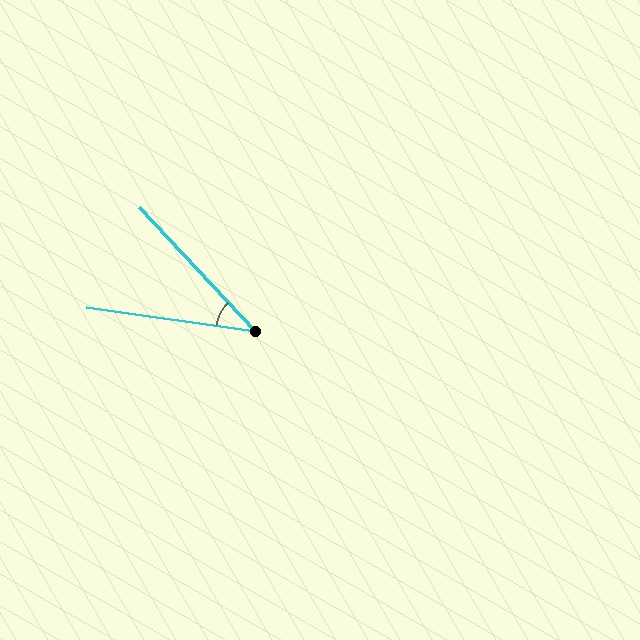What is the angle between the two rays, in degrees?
Approximately 39 degrees.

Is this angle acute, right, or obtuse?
It is acute.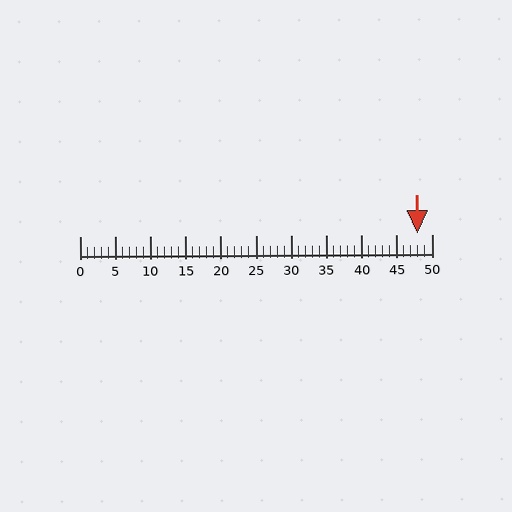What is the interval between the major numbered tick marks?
The major tick marks are spaced 5 units apart.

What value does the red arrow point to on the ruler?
The red arrow points to approximately 48.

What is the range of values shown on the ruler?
The ruler shows values from 0 to 50.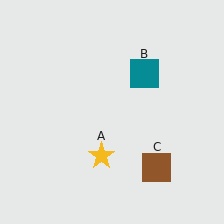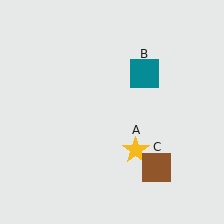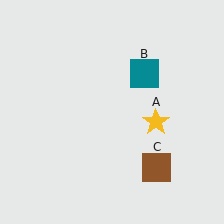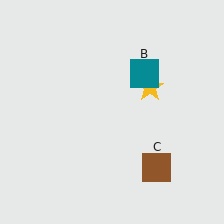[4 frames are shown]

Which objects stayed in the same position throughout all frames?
Teal square (object B) and brown square (object C) remained stationary.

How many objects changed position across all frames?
1 object changed position: yellow star (object A).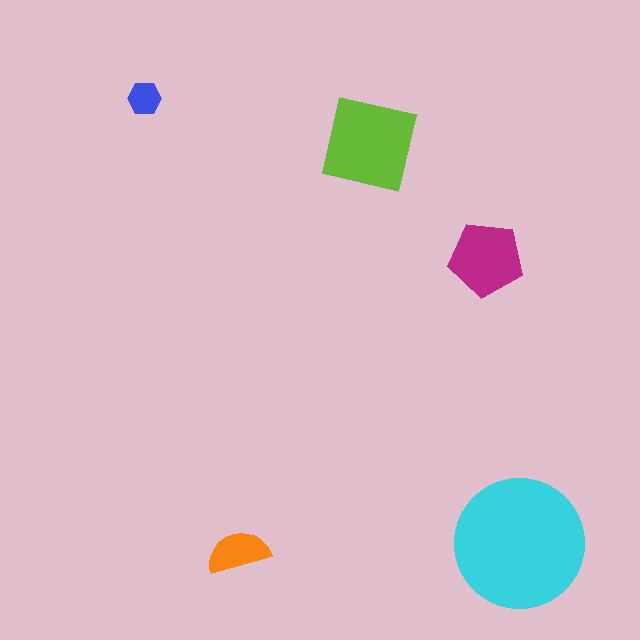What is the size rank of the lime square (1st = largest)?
2nd.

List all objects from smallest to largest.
The blue hexagon, the orange semicircle, the magenta pentagon, the lime square, the cyan circle.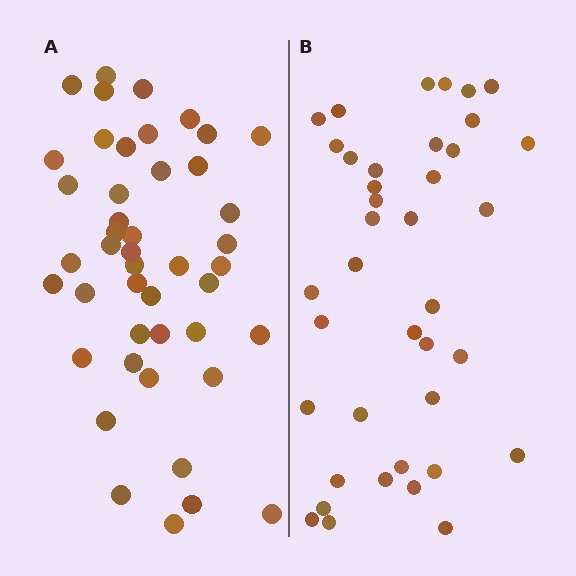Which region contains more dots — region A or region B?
Region A (the left region) has more dots.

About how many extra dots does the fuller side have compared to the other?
Region A has about 6 more dots than region B.